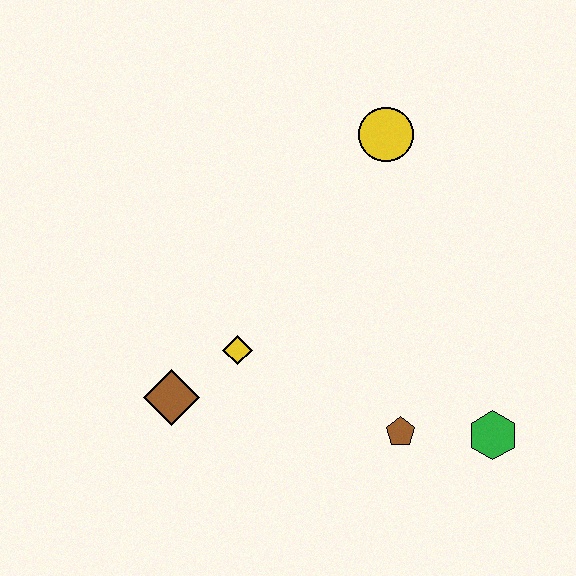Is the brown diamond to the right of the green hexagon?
No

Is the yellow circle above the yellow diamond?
Yes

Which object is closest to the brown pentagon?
The green hexagon is closest to the brown pentagon.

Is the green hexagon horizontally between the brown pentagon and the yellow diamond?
No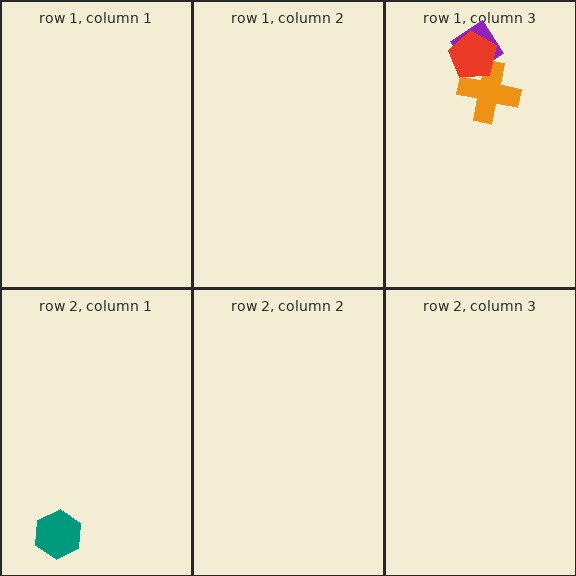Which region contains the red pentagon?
The row 1, column 3 region.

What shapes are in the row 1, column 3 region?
The purple diamond, the orange cross, the red pentagon.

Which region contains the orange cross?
The row 1, column 3 region.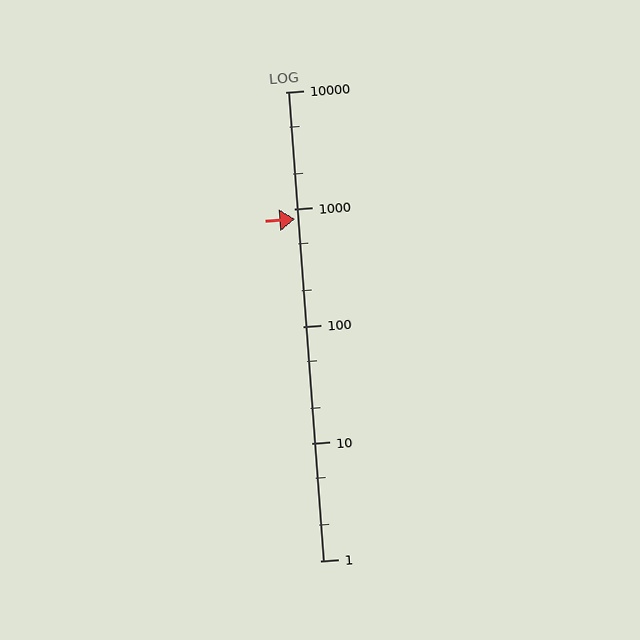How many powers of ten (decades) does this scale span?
The scale spans 4 decades, from 1 to 10000.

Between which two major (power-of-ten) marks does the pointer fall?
The pointer is between 100 and 1000.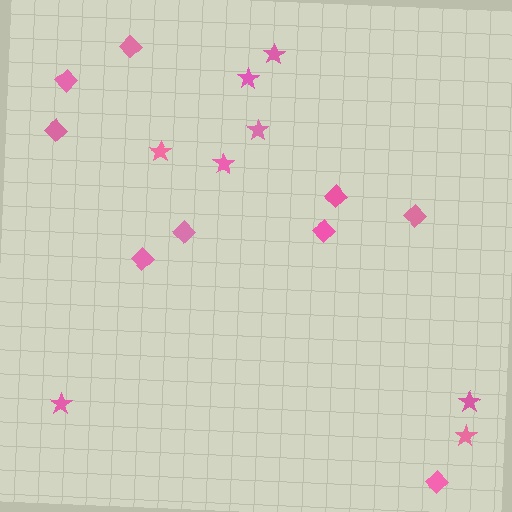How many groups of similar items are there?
There are 2 groups: one group of stars (8) and one group of diamonds (9).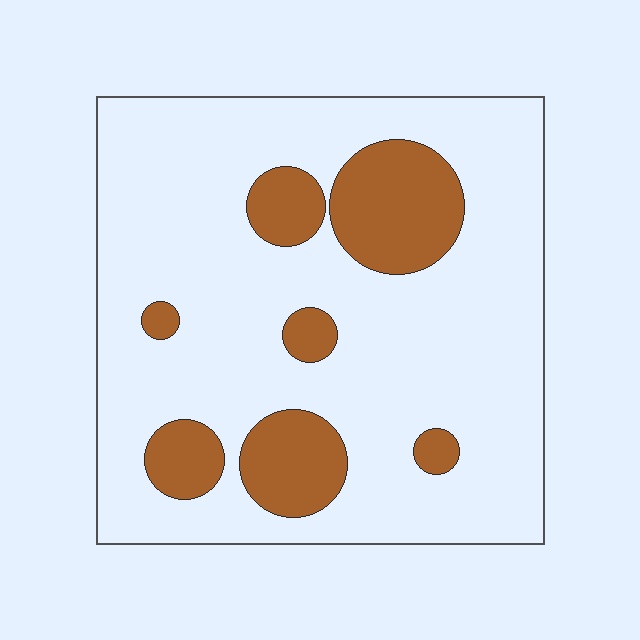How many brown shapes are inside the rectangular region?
7.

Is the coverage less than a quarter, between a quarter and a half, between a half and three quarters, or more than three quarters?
Less than a quarter.